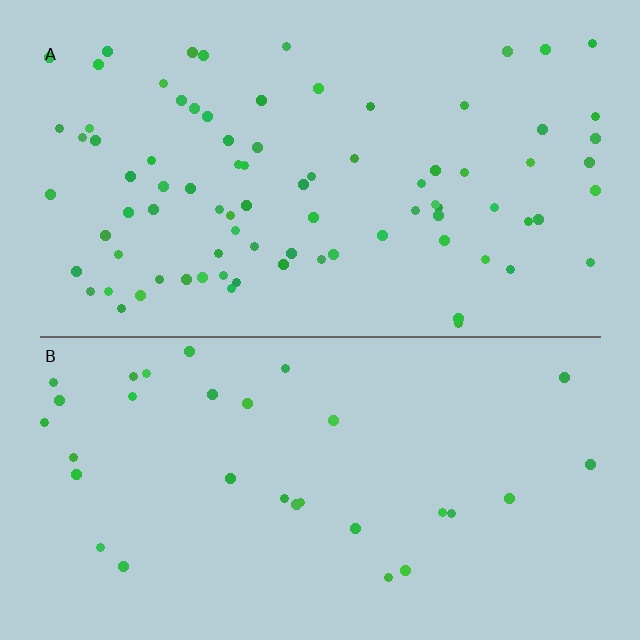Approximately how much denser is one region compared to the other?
Approximately 2.7× — region A over region B.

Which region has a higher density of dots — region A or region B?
A (the top).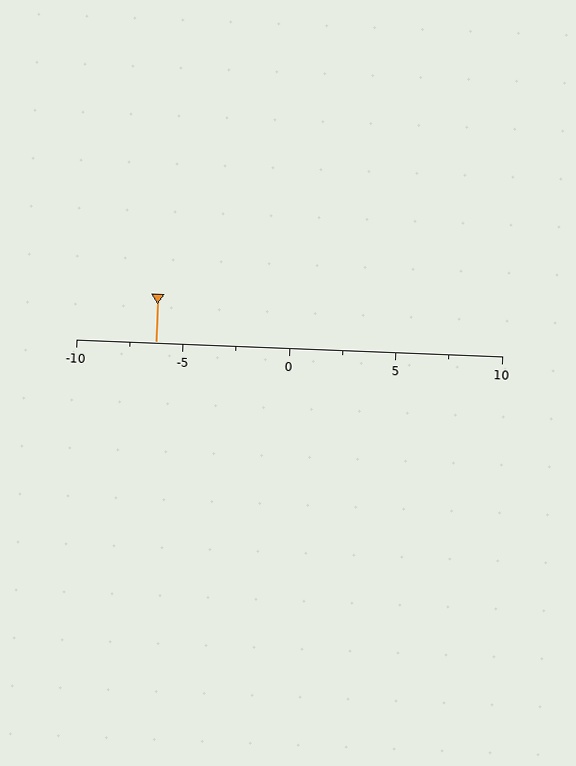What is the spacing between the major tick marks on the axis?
The major ticks are spaced 5 apart.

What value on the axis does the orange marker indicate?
The marker indicates approximately -6.2.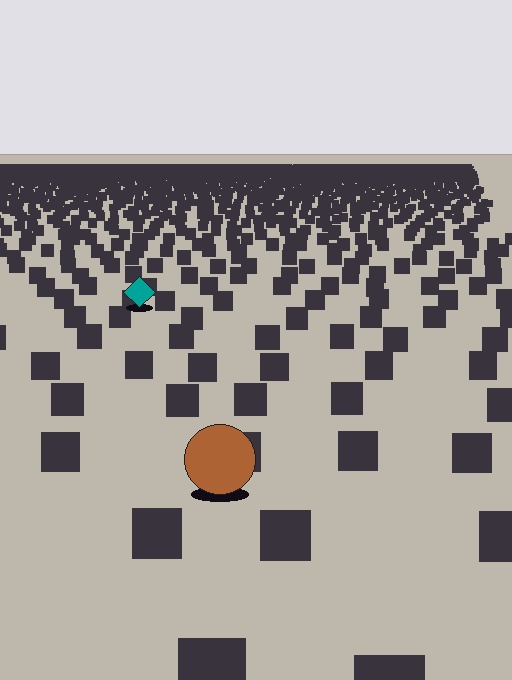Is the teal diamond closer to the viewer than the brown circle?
No. The brown circle is closer — you can tell from the texture gradient: the ground texture is coarser near it.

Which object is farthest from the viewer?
The teal diamond is farthest from the viewer. It appears smaller and the ground texture around it is denser.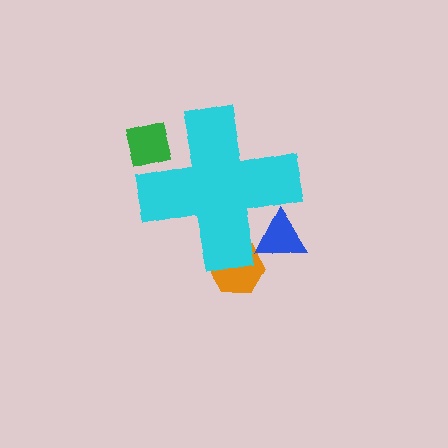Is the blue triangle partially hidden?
Yes, the blue triangle is partially hidden behind the cyan cross.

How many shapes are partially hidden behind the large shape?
3 shapes are partially hidden.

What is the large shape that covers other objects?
A cyan cross.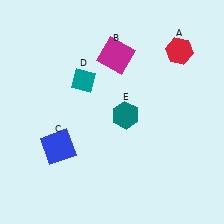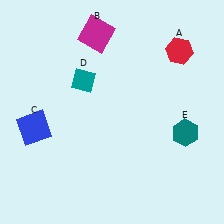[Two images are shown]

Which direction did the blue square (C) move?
The blue square (C) moved left.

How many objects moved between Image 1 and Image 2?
3 objects moved between the two images.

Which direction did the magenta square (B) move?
The magenta square (B) moved up.